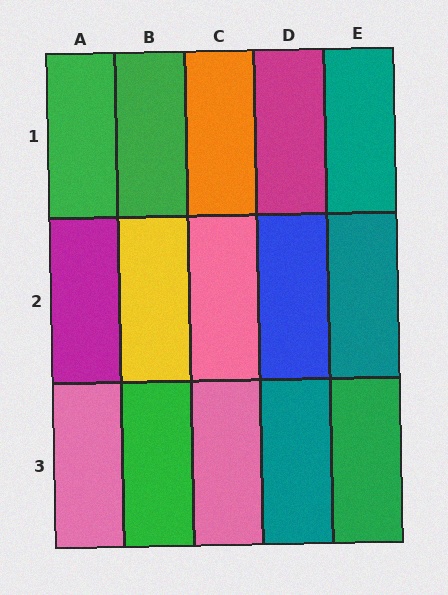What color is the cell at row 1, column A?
Green.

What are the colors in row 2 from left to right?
Magenta, yellow, pink, blue, teal.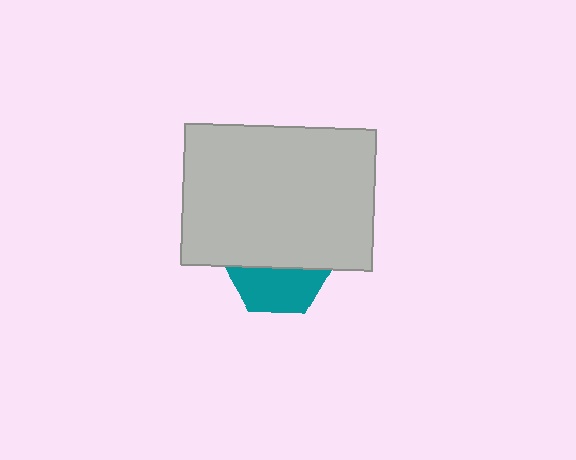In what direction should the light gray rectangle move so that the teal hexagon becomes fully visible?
The light gray rectangle should move up. That is the shortest direction to clear the overlap and leave the teal hexagon fully visible.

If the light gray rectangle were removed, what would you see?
You would see the complete teal hexagon.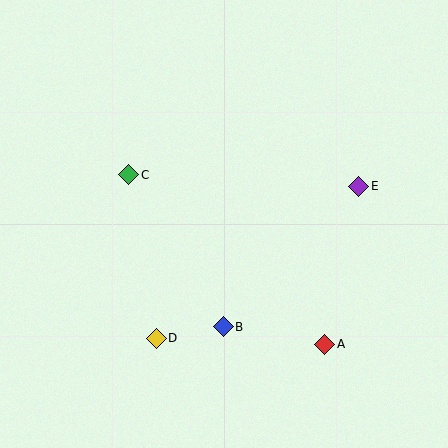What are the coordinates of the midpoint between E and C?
The midpoint between E and C is at (244, 181).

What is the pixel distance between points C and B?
The distance between C and B is 179 pixels.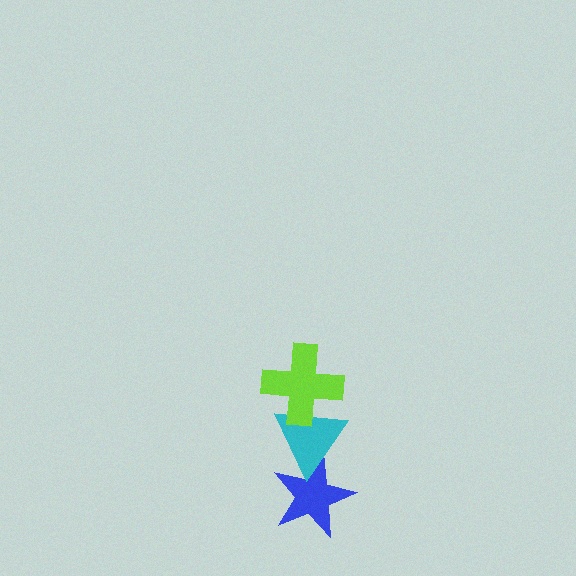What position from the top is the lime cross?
The lime cross is 1st from the top.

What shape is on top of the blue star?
The cyan triangle is on top of the blue star.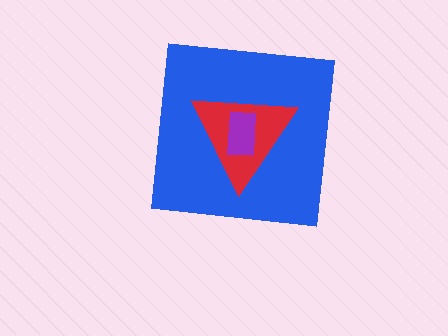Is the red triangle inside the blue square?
Yes.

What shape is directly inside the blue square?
The red triangle.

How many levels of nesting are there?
3.